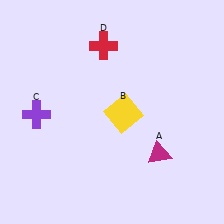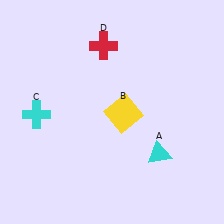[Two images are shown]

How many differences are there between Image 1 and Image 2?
There are 2 differences between the two images.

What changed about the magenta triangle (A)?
In Image 1, A is magenta. In Image 2, it changed to cyan.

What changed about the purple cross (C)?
In Image 1, C is purple. In Image 2, it changed to cyan.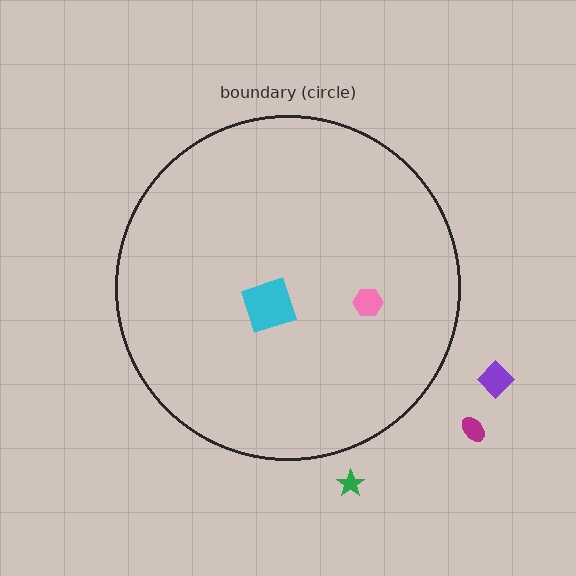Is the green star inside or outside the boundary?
Outside.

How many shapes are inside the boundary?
2 inside, 3 outside.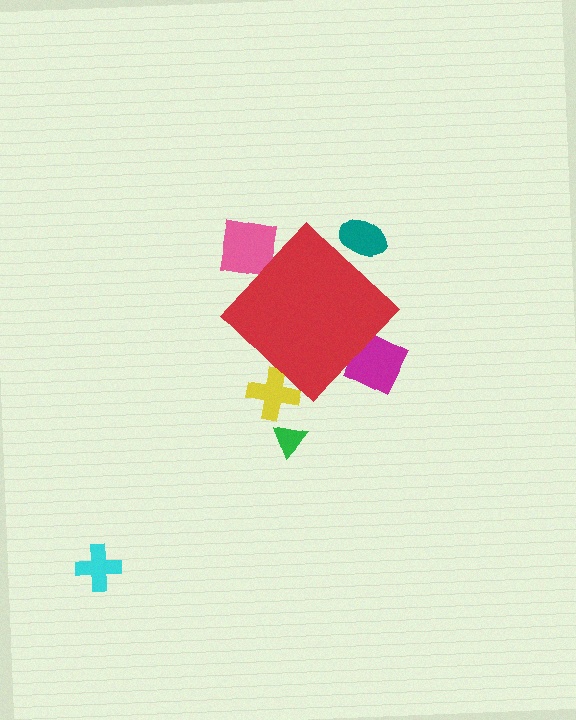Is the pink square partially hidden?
Yes, the pink square is partially hidden behind the red diamond.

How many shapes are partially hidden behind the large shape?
4 shapes are partially hidden.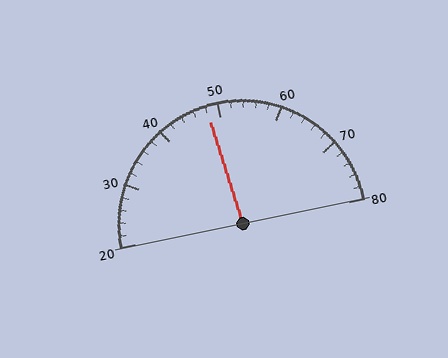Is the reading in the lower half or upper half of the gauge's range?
The reading is in the lower half of the range (20 to 80).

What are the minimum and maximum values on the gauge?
The gauge ranges from 20 to 80.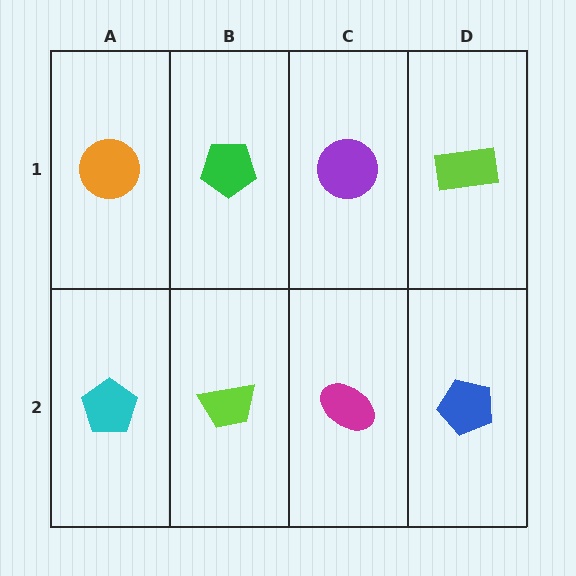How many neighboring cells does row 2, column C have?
3.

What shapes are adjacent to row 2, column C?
A purple circle (row 1, column C), a lime trapezoid (row 2, column B), a blue pentagon (row 2, column D).